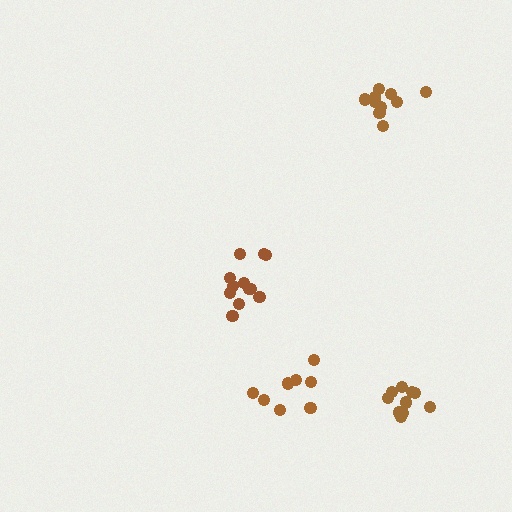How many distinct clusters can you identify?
There are 4 distinct clusters.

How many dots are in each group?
Group 1: 10 dots, Group 2: 12 dots, Group 3: 10 dots, Group 4: 8 dots (40 total).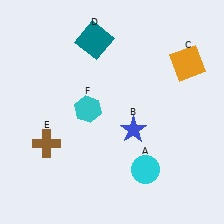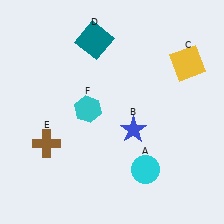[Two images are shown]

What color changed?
The square (C) changed from orange in Image 1 to yellow in Image 2.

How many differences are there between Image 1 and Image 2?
There is 1 difference between the two images.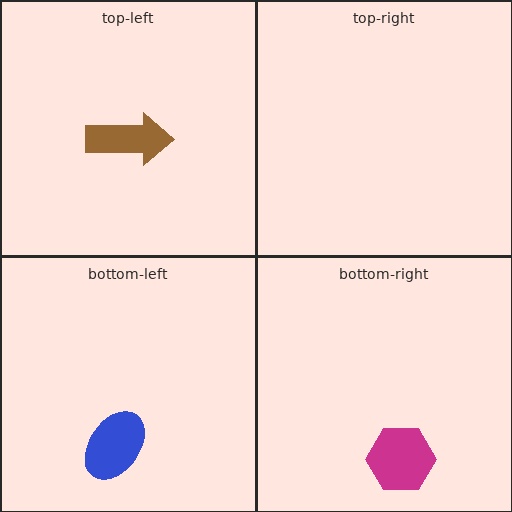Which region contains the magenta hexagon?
The bottom-right region.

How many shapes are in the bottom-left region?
1.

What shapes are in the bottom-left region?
The blue ellipse.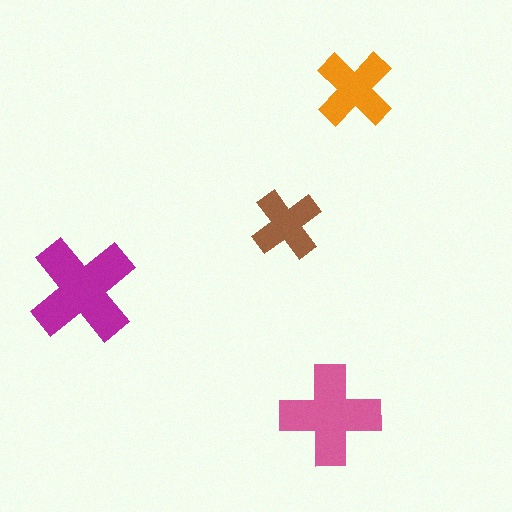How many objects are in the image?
There are 4 objects in the image.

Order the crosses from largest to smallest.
the magenta one, the pink one, the orange one, the brown one.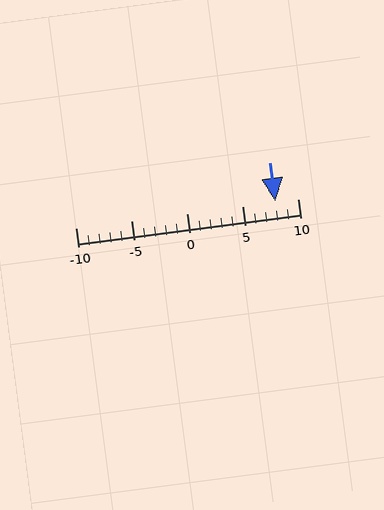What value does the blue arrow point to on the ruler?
The blue arrow points to approximately 8.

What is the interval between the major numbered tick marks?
The major tick marks are spaced 5 units apart.